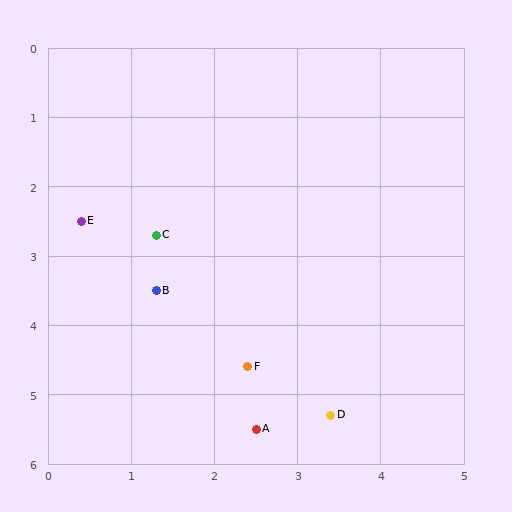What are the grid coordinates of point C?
Point C is at approximately (1.3, 2.7).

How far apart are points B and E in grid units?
Points B and E are about 1.3 grid units apart.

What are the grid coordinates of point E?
Point E is at approximately (0.4, 2.5).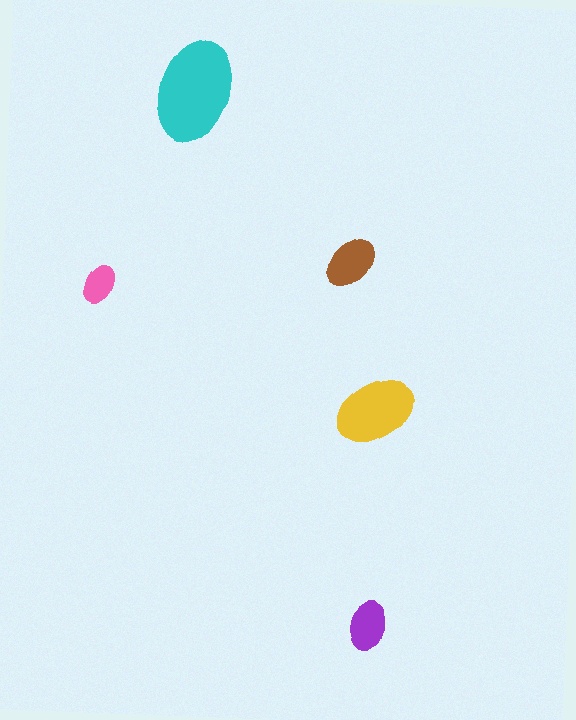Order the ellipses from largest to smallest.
the cyan one, the yellow one, the brown one, the purple one, the pink one.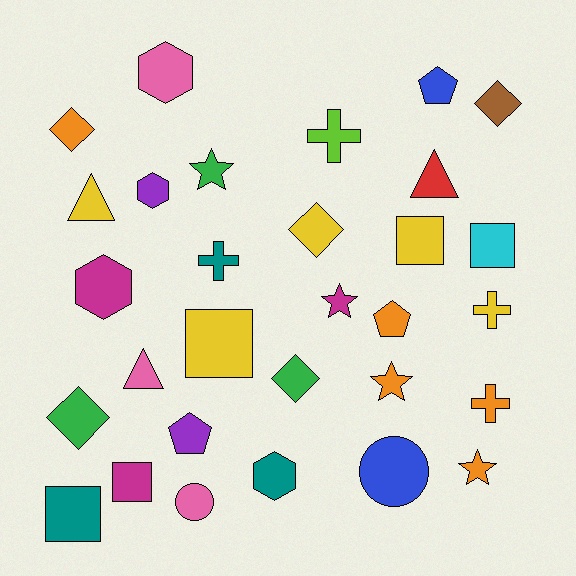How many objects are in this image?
There are 30 objects.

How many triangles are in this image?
There are 3 triangles.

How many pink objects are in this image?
There are 3 pink objects.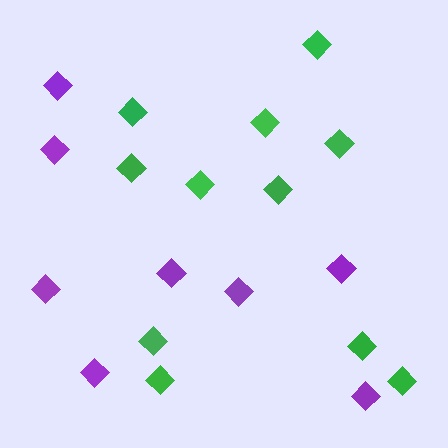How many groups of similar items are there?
There are 2 groups: one group of purple diamonds (8) and one group of green diamonds (11).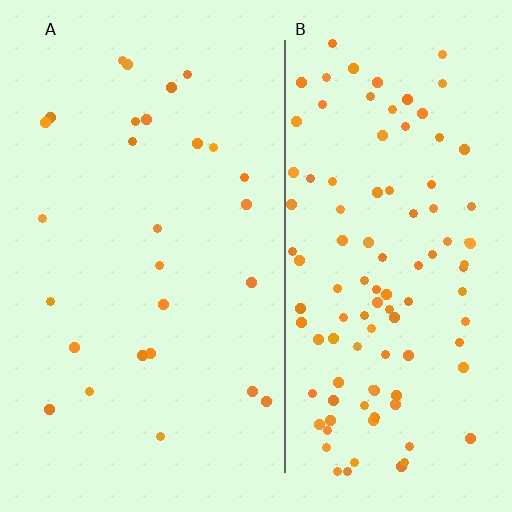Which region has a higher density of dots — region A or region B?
B (the right).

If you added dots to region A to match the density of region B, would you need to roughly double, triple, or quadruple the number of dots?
Approximately quadruple.